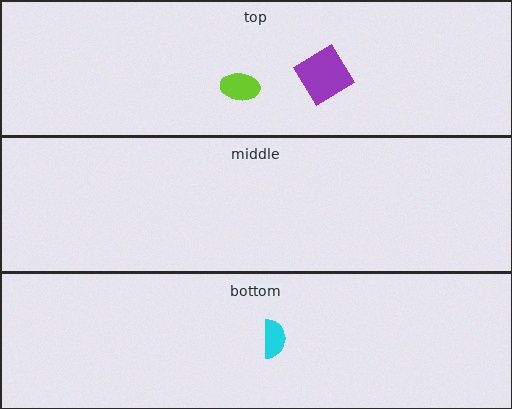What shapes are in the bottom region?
The cyan semicircle.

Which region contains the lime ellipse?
The top region.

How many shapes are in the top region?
2.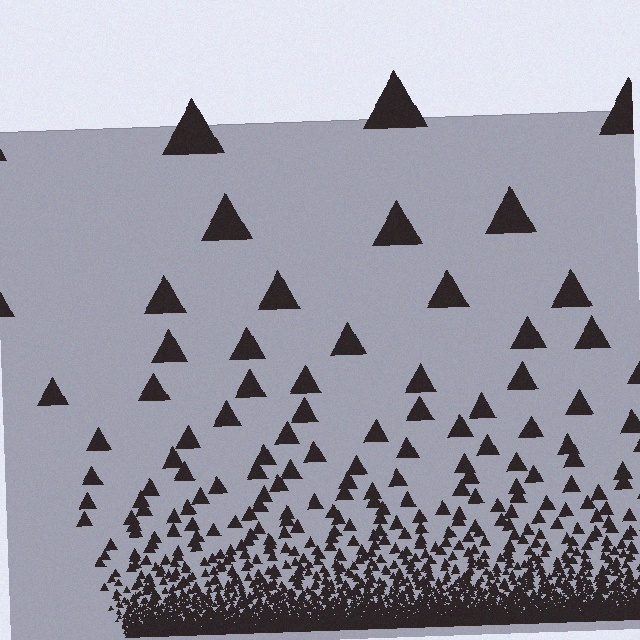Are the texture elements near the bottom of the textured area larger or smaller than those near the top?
Smaller. The gradient is inverted — elements near the bottom are smaller and denser.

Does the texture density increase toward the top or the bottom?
Density increases toward the bottom.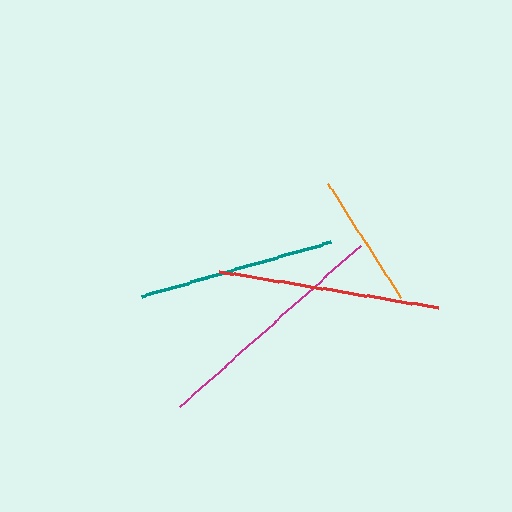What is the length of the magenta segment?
The magenta segment is approximately 242 pixels long.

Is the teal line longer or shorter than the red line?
The red line is longer than the teal line.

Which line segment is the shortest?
The orange line is the shortest at approximately 134 pixels.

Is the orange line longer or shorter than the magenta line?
The magenta line is longer than the orange line.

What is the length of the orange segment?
The orange segment is approximately 134 pixels long.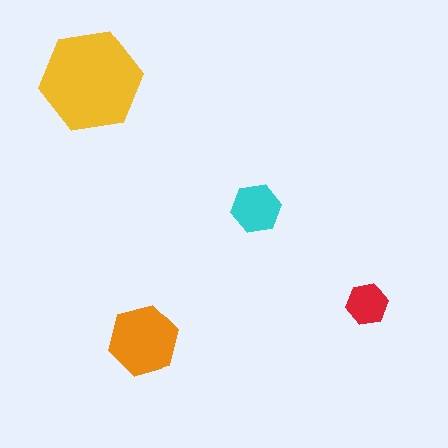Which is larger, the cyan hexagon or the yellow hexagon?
The yellow one.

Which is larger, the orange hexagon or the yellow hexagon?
The yellow one.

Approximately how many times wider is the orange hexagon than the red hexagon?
About 1.5 times wider.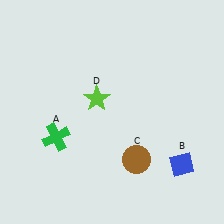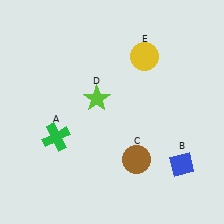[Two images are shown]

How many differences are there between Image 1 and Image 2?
There is 1 difference between the two images.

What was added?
A yellow circle (E) was added in Image 2.